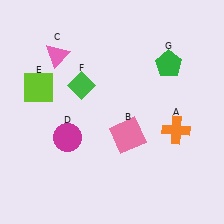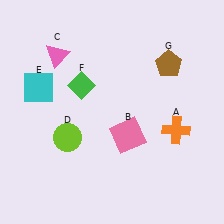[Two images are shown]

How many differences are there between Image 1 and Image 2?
There are 3 differences between the two images.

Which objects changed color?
D changed from magenta to lime. E changed from lime to cyan. G changed from green to brown.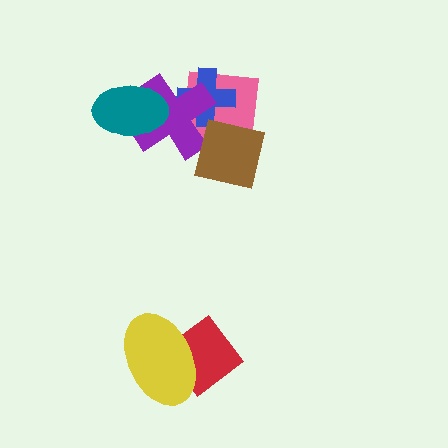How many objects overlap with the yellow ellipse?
1 object overlaps with the yellow ellipse.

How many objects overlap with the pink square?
3 objects overlap with the pink square.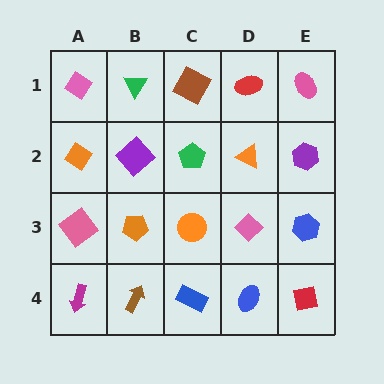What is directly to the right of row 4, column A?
A brown arrow.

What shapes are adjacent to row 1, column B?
A purple diamond (row 2, column B), a pink diamond (row 1, column A), a brown square (row 1, column C).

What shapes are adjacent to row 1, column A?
An orange diamond (row 2, column A), a green triangle (row 1, column B).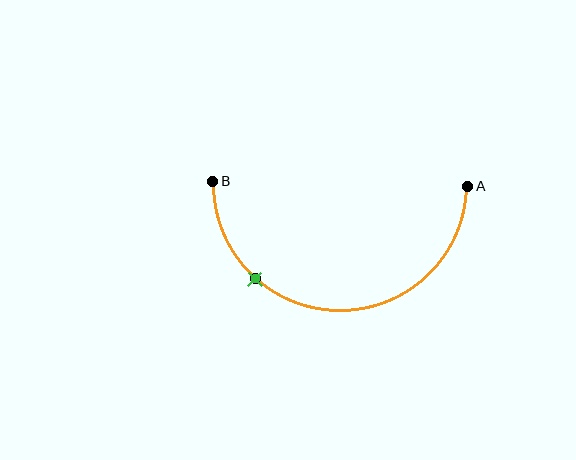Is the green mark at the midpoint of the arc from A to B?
No. The green mark lies on the arc but is closer to endpoint B. The arc midpoint would be at the point on the curve equidistant along the arc from both A and B.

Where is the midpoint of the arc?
The arc midpoint is the point on the curve farthest from the straight line joining A and B. It sits below that line.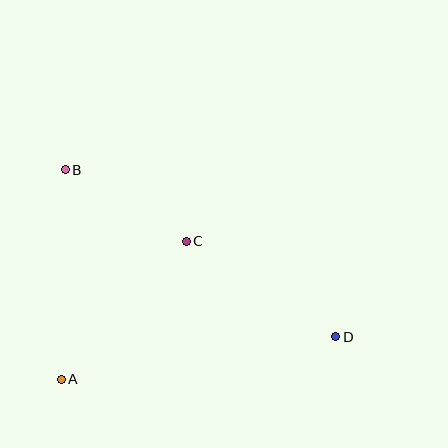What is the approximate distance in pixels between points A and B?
The distance between A and B is approximately 210 pixels.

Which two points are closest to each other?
Points B and C are closest to each other.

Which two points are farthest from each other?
Points B and D are farthest from each other.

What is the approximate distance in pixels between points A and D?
The distance between A and D is approximately 278 pixels.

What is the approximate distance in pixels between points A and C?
The distance between A and C is approximately 187 pixels.